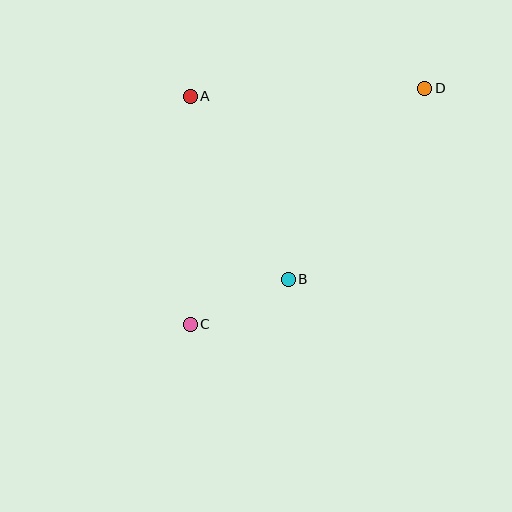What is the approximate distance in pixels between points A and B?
The distance between A and B is approximately 208 pixels.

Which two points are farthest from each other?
Points C and D are farthest from each other.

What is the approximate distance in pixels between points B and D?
The distance between B and D is approximately 235 pixels.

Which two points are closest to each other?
Points B and C are closest to each other.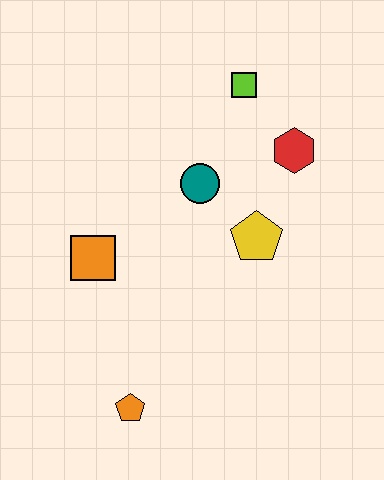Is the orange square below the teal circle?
Yes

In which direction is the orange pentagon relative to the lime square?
The orange pentagon is below the lime square.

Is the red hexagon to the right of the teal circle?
Yes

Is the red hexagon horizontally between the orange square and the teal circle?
No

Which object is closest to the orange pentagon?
The orange square is closest to the orange pentagon.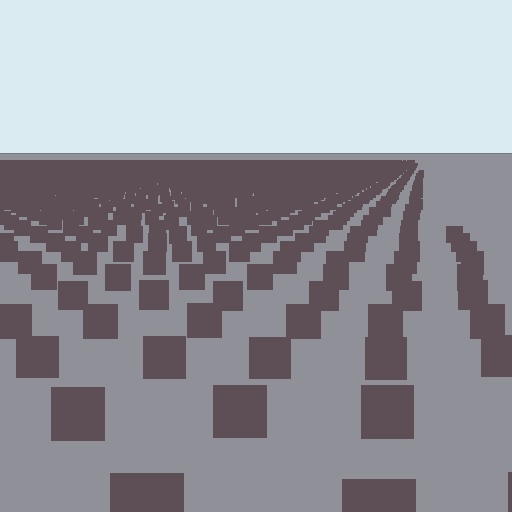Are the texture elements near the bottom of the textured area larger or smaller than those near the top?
Larger. Near the bottom, elements are closer to the viewer and appear at a bigger on-screen size.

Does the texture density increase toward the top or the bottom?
Density increases toward the top.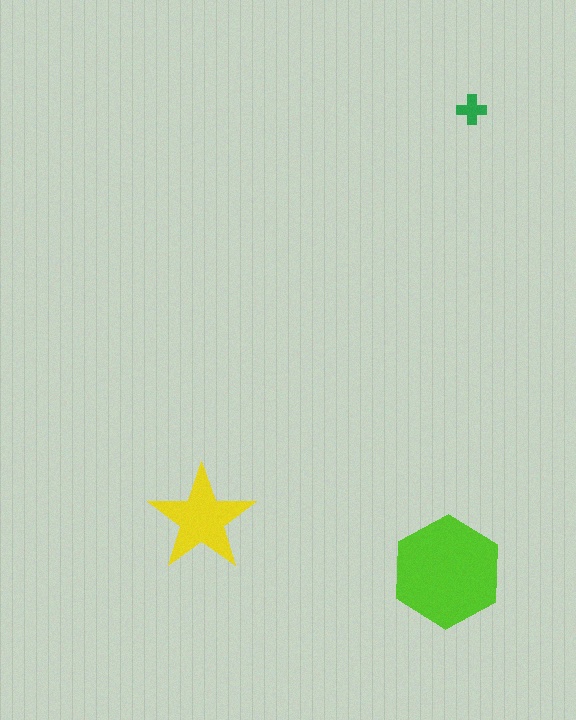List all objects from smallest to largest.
The green cross, the yellow star, the lime hexagon.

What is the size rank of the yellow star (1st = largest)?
2nd.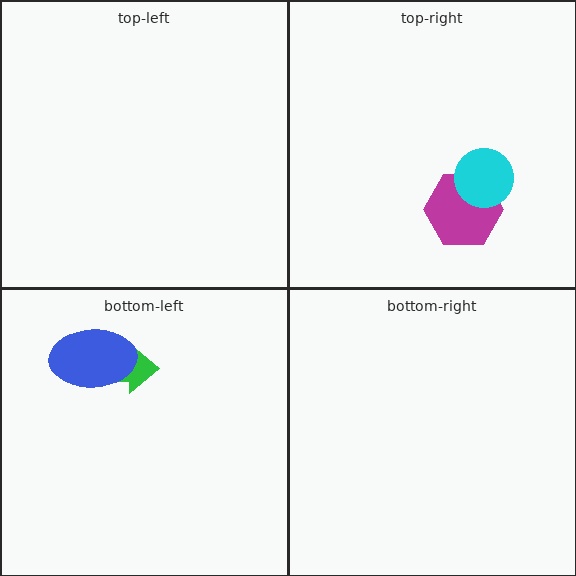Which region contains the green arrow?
The bottom-left region.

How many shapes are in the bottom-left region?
2.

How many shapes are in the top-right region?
2.